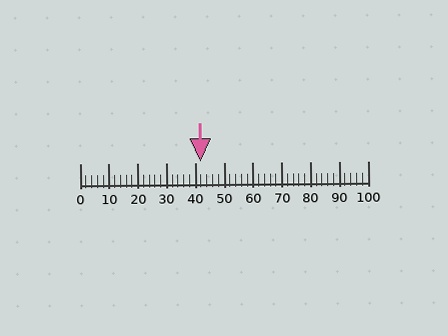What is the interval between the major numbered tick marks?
The major tick marks are spaced 10 units apart.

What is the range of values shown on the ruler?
The ruler shows values from 0 to 100.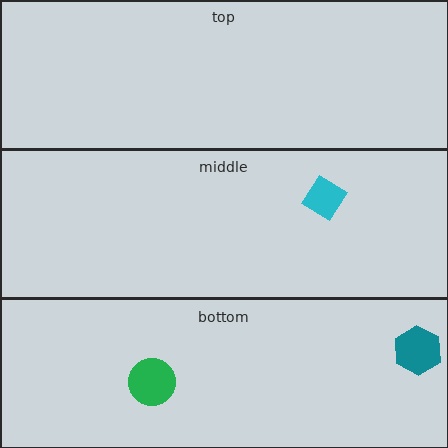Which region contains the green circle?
The bottom region.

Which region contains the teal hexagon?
The bottom region.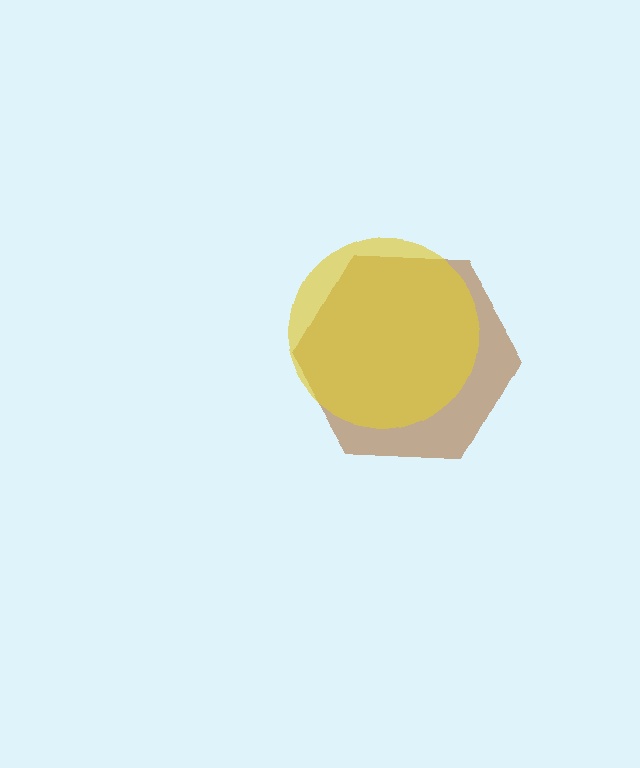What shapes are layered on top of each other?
The layered shapes are: a brown hexagon, a yellow circle.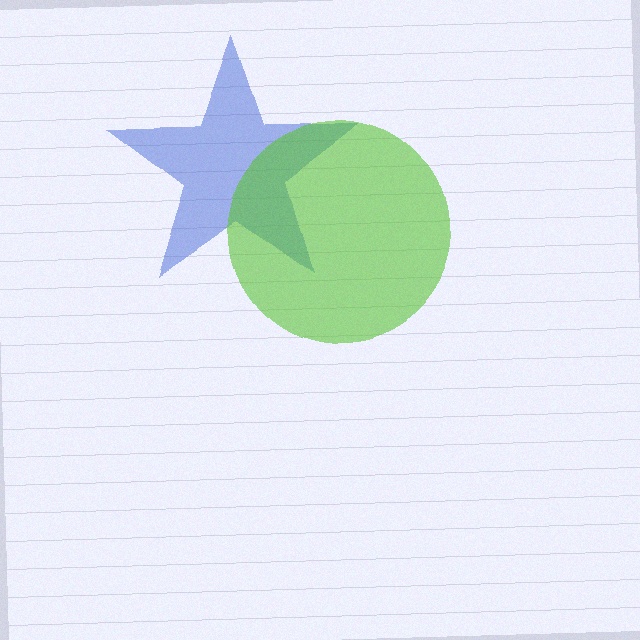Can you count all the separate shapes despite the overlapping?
Yes, there are 2 separate shapes.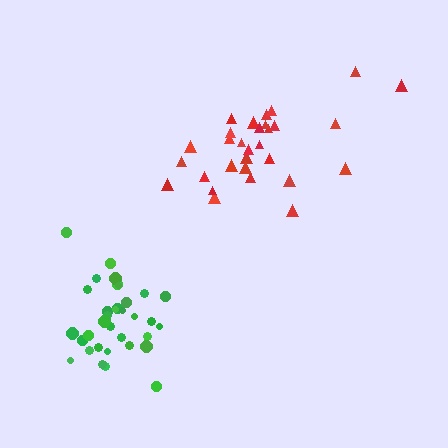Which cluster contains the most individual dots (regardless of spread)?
Green (34).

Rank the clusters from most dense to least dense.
green, red.